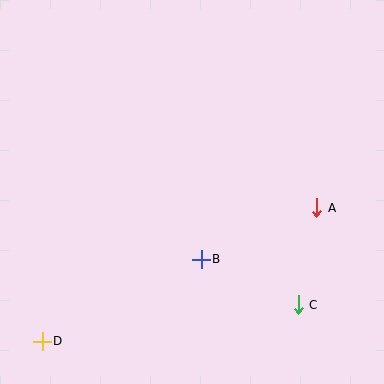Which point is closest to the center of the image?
Point B at (201, 259) is closest to the center.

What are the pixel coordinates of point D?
Point D is at (42, 341).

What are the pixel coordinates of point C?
Point C is at (298, 305).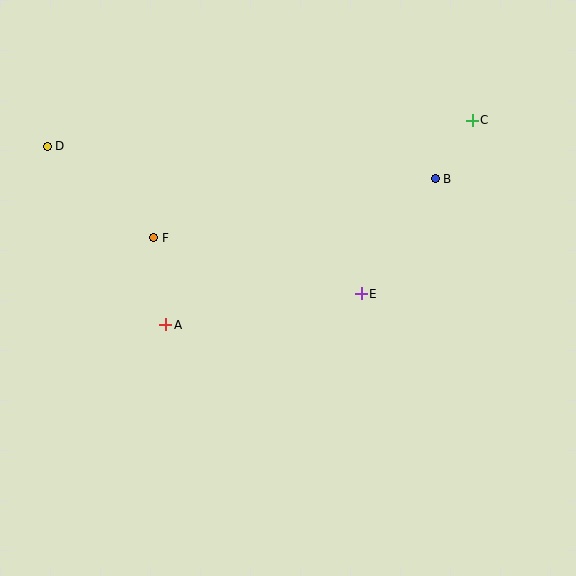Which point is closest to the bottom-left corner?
Point A is closest to the bottom-left corner.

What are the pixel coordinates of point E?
Point E is at (361, 294).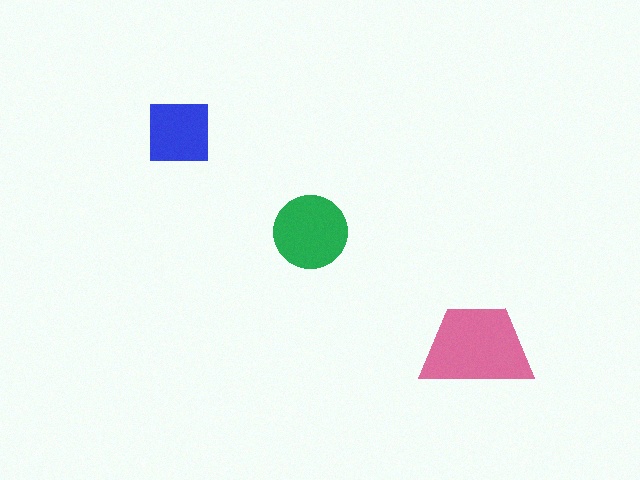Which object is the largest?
The pink trapezoid.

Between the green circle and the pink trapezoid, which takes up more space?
The pink trapezoid.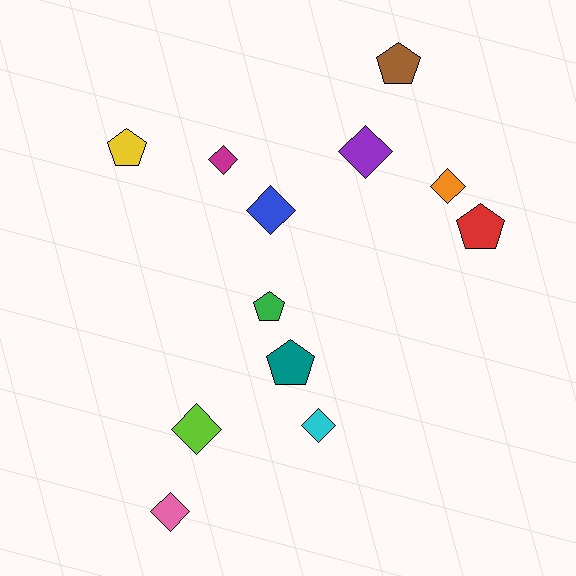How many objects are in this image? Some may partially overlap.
There are 12 objects.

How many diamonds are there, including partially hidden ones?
There are 7 diamonds.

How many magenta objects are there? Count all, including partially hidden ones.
There is 1 magenta object.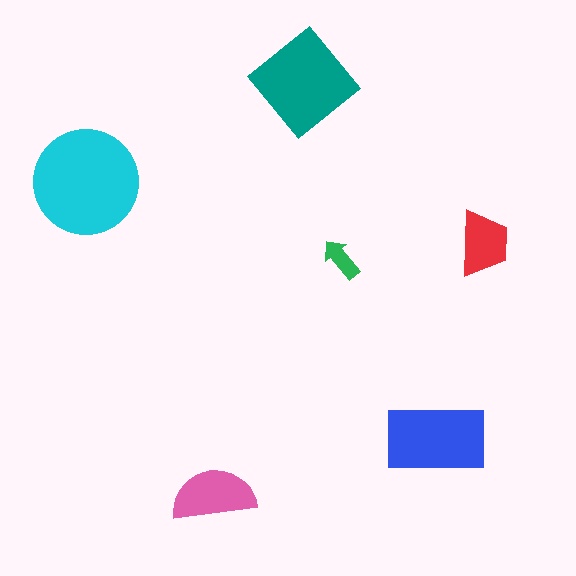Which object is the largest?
The cyan circle.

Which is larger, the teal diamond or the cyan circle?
The cyan circle.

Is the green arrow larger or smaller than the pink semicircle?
Smaller.